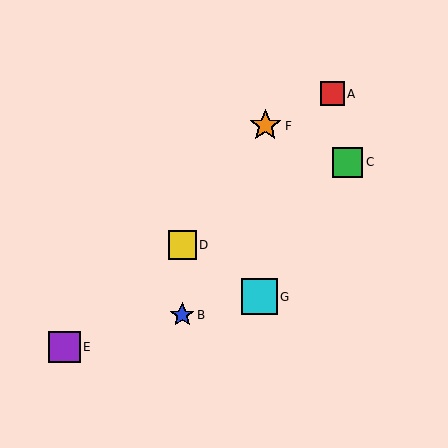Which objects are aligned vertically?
Objects B, D are aligned vertically.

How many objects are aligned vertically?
2 objects (B, D) are aligned vertically.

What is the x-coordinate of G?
Object G is at x≈260.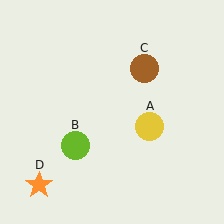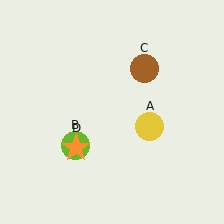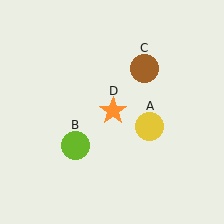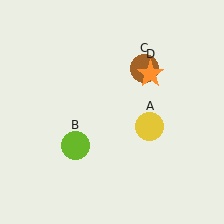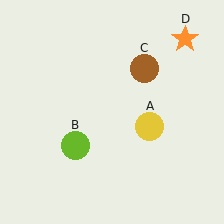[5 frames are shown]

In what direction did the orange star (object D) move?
The orange star (object D) moved up and to the right.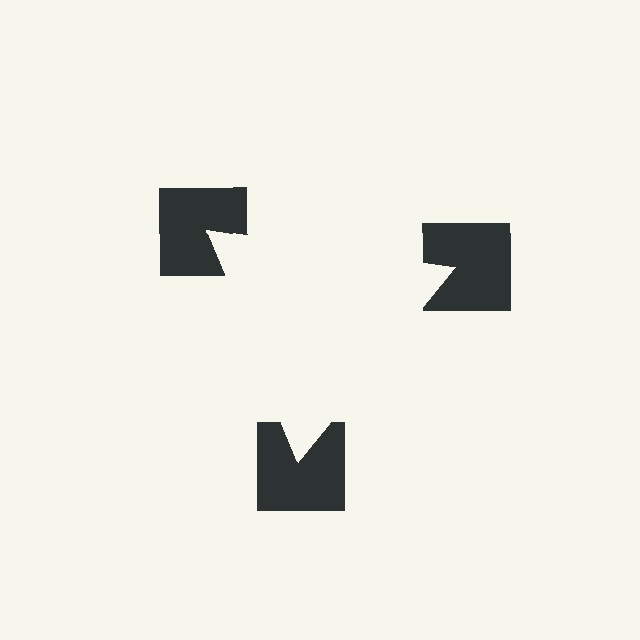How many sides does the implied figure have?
3 sides.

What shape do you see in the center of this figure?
An illusory triangle — its edges are inferred from the aligned wedge cuts in the notched squares, not physically drawn.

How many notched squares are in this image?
There are 3 — one at each vertex of the illusory triangle.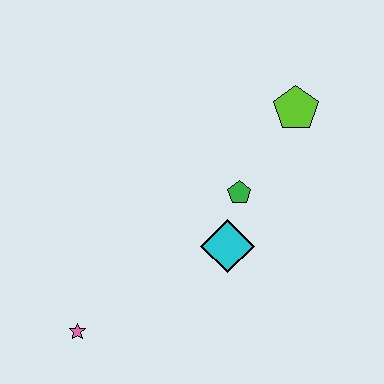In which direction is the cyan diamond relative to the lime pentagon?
The cyan diamond is below the lime pentagon.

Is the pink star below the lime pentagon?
Yes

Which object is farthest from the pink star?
The lime pentagon is farthest from the pink star.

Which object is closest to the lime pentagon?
The green pentagon is closest to the lime pentagon.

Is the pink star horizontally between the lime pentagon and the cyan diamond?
No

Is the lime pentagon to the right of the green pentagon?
Yes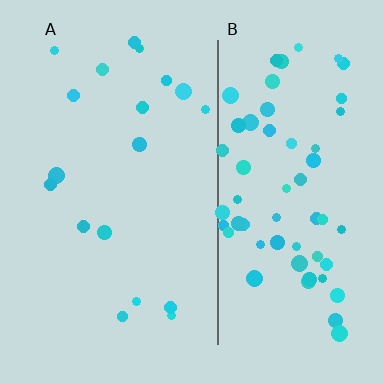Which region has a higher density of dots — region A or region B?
B (the right).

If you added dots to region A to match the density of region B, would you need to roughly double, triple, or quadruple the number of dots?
Approximately triple.